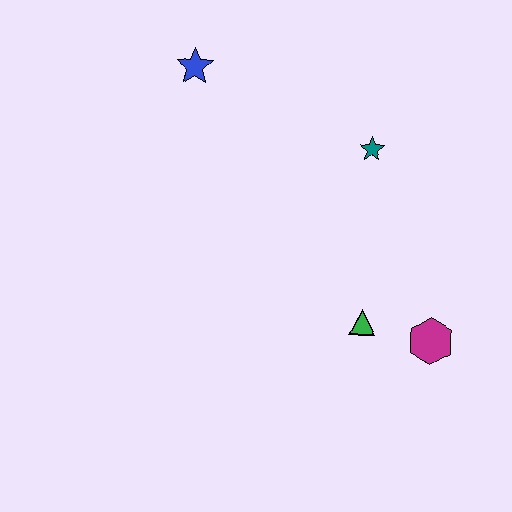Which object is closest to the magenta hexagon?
The green triangle is closest to the magenta hexagon.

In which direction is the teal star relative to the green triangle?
The teal star is above the green triangle.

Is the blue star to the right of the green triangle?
No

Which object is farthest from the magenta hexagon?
The blue star is farthest from the magenta hexagon.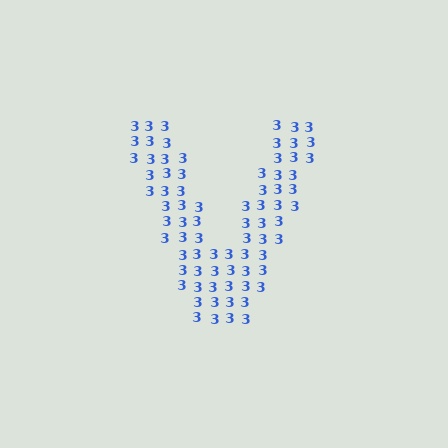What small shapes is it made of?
It is made of small digit 3's.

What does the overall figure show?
The overall figure shows the letter V.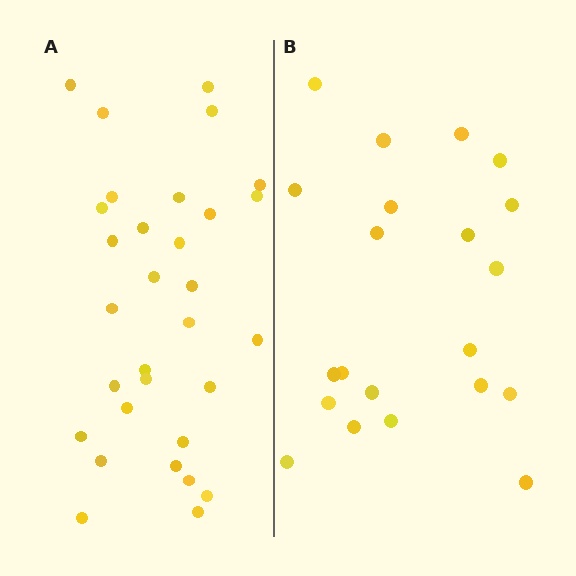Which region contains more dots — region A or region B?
Region A (the left region) has more dots.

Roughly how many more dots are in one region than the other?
Region A has roughly 10 or so more dots than region B.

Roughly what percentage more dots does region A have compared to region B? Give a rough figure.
About 50% more.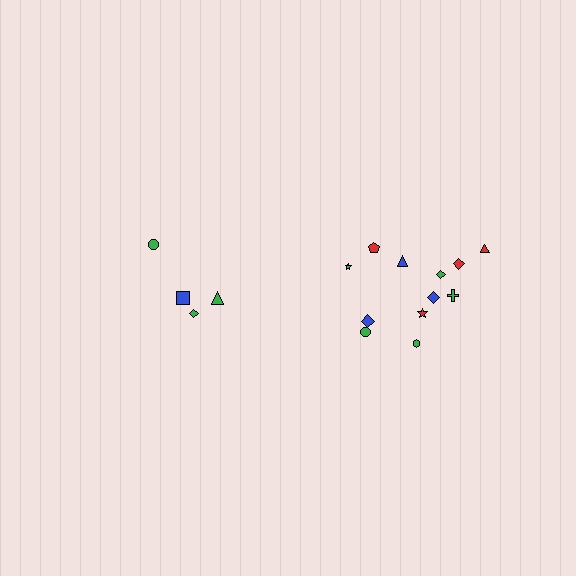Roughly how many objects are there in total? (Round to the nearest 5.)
Roughly 15 objects in total.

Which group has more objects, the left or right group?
The right group.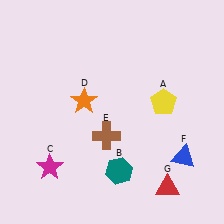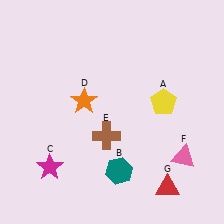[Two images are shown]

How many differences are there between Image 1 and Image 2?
There is 1 difference between the two images.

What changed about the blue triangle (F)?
In Image 1, F is blue. In Image 2, it changed to pink.